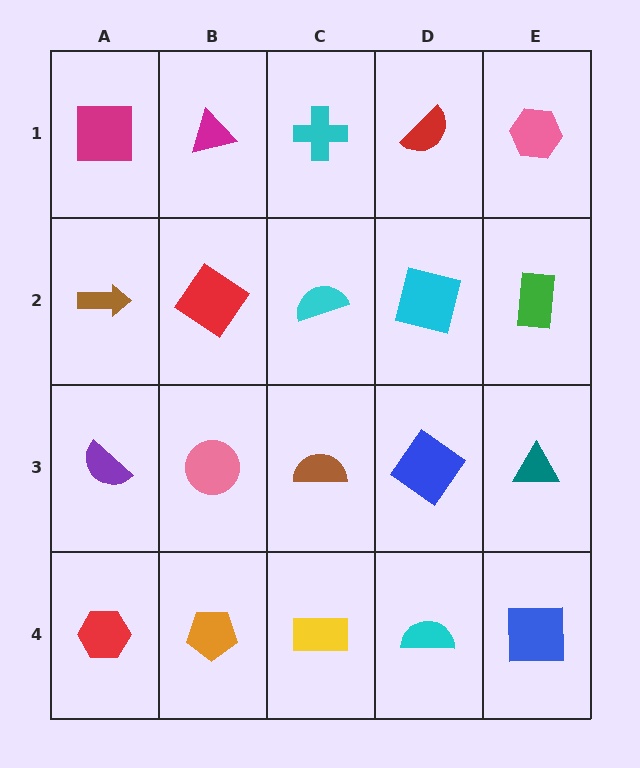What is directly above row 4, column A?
A purple semicircle.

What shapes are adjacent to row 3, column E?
A green rectangle (row 2, column E), a blue square (row 4, column E), a blue diamond (row 3, column D).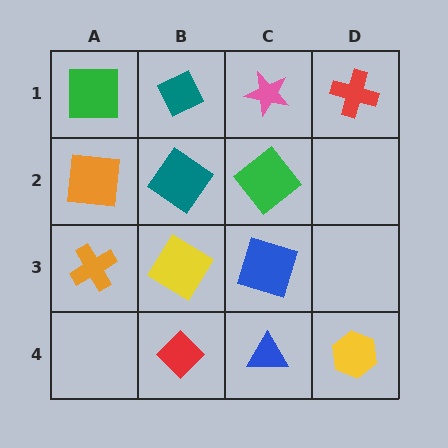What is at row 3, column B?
A yellow diamond.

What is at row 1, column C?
A pink star.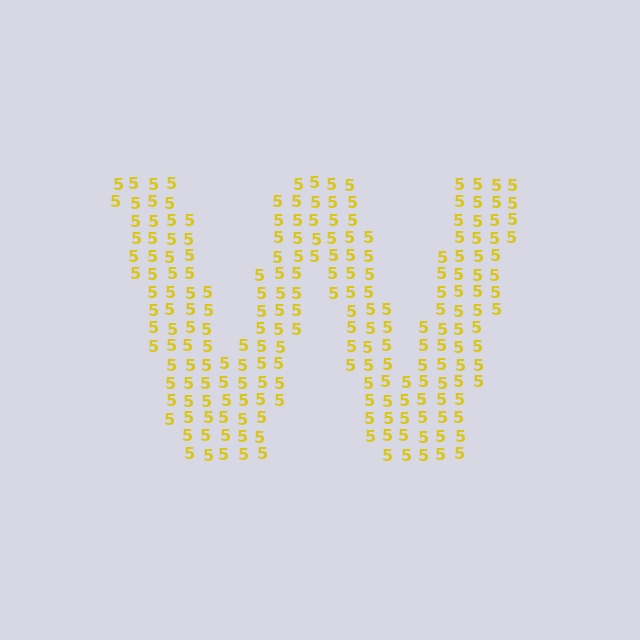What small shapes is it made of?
It is made of small digit 5's.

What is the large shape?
The large shape is the letter W.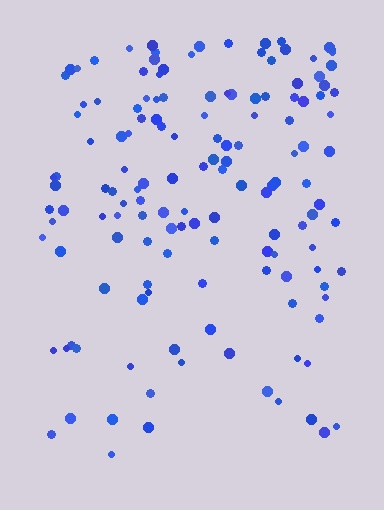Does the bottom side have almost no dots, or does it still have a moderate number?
Still a moderate number, just noticeably fewer than the top.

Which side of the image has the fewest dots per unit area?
The bottom.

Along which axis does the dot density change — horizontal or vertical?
Vertical.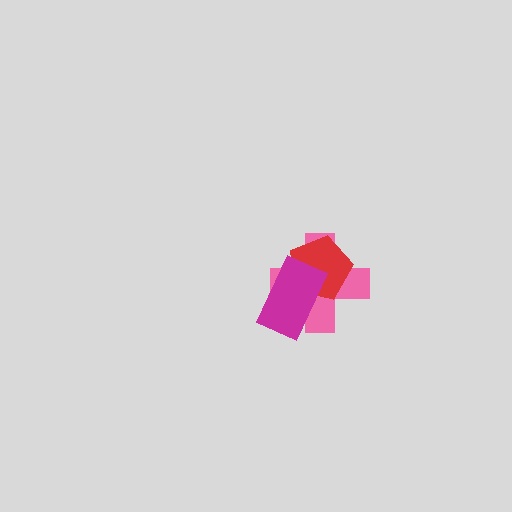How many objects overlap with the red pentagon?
2 objects overlap with the red pentagon.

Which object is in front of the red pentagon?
The magenta rectangle is in front of the red pentagon.